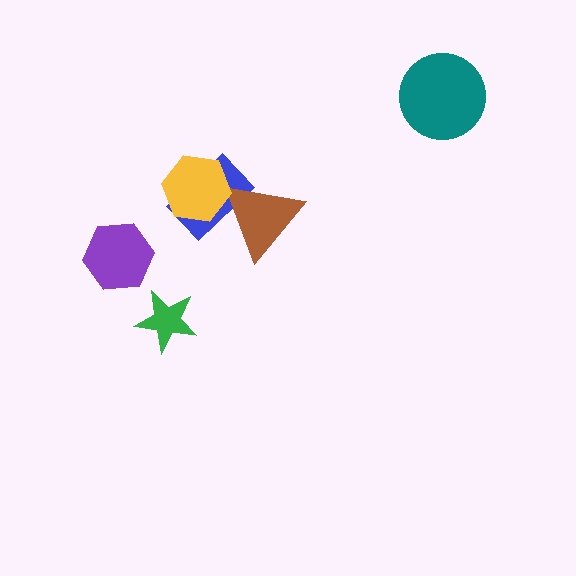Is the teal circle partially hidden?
No, no other shape covers it.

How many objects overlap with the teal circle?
0 objects overlap with the teal circle.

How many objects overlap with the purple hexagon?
0 objects overlap with the purple hexagon.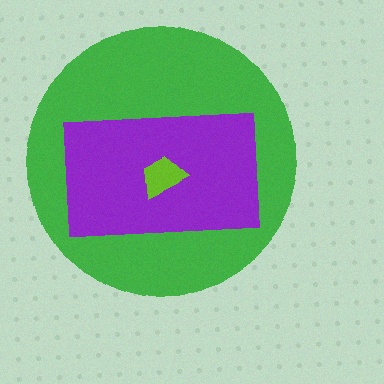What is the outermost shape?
The green circle.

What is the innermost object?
The lime trapezoid.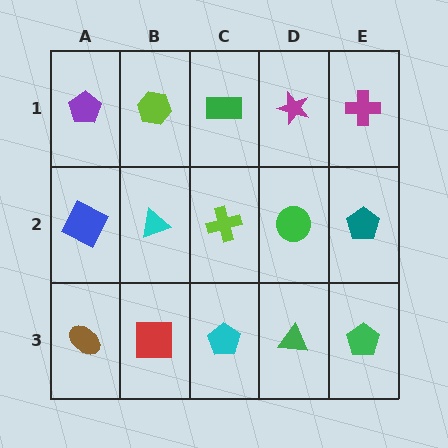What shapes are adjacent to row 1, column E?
A teal pentagon (row 2, column E), a magenta star (row 1, column D).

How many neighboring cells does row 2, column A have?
3.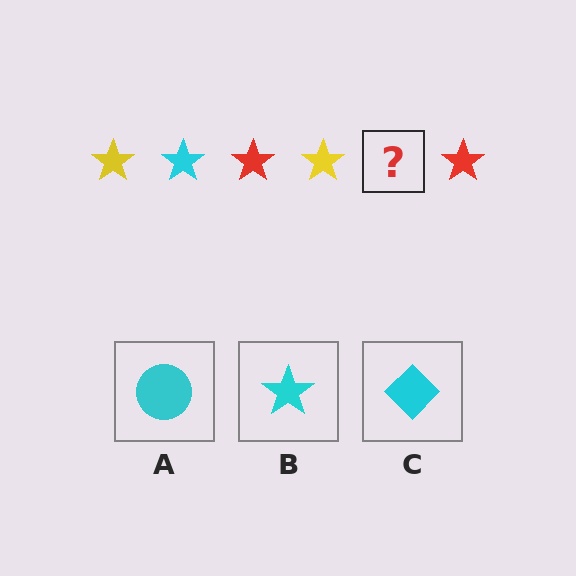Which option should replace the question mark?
Option B.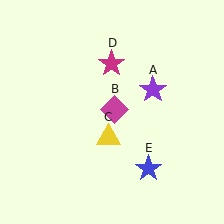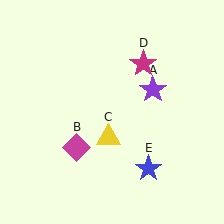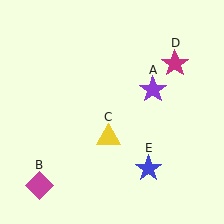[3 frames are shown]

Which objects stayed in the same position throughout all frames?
Purple star (object A) and yellow triangle (object C) and blue star (object E) remained stationary.